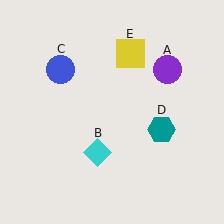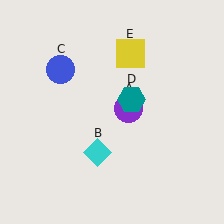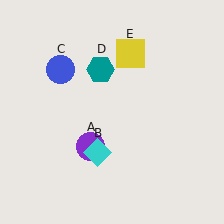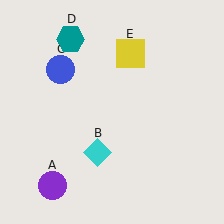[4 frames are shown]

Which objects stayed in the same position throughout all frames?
Cyan diamond (object B) and blue circle (object C) and yellow square (object E) remained stationary.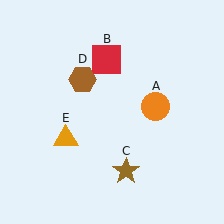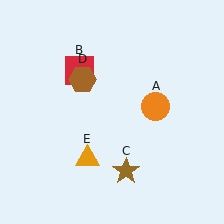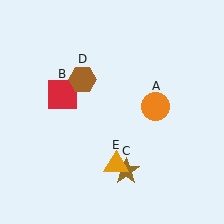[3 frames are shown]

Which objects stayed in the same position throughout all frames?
Orange circle (object A) and brown star (object C) and brown hexagon (object D) remained stationary.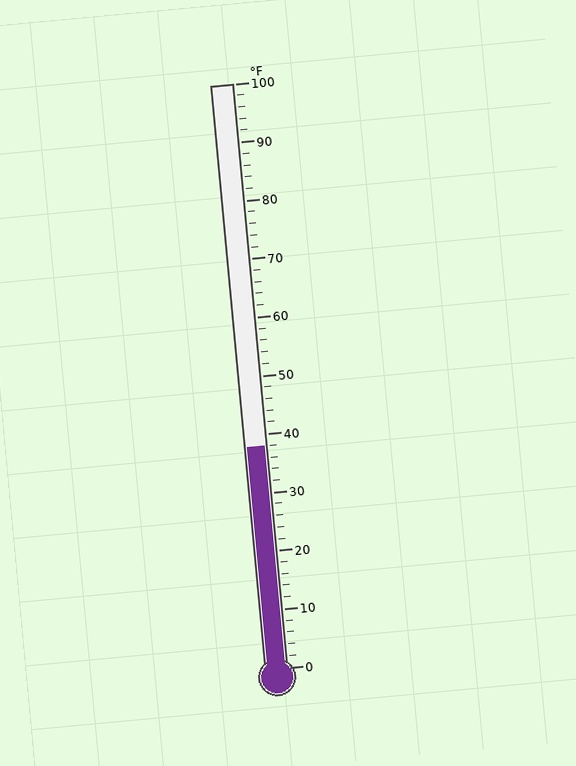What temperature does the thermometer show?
The thermometer shows approximately 38°F.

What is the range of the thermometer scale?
The thermometer scale ranges from 0°F to 100°F.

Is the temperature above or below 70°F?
The temperature is below 70°F.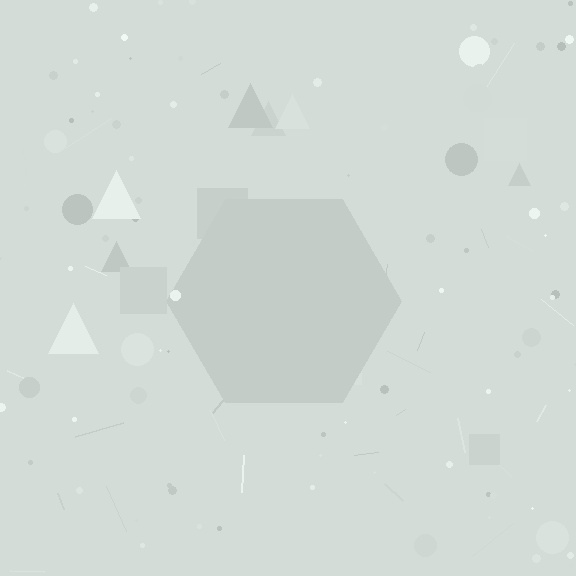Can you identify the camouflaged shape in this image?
The camouflaged shape is a hexagon.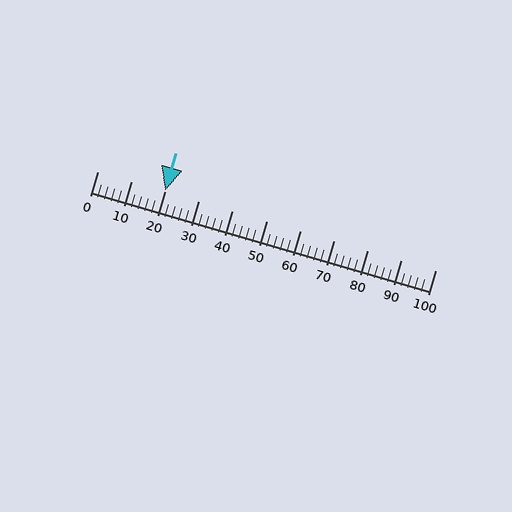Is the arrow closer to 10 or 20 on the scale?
The arrow is closer to 20.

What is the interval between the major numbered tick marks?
The major tick marks are spaced 10 units apart.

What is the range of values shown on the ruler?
The ruler shows values from 0 to 100.